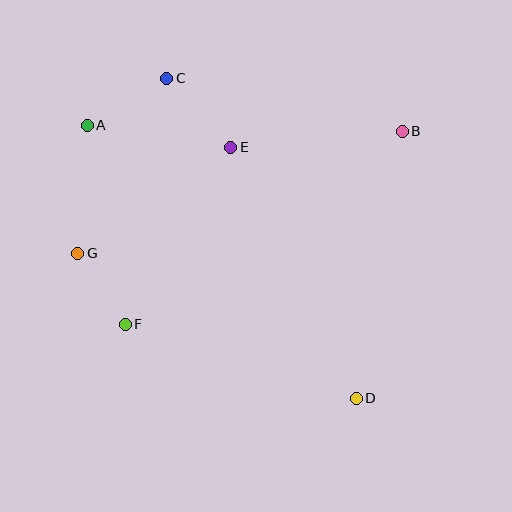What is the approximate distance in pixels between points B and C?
The distance between B and C is approximately 242 pixels.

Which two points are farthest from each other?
Points A and D are farthest from each other.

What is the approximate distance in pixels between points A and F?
The distance between A and F is approximately 203 pixels.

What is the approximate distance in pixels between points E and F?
The distance between E and F is approximately 206 pixels.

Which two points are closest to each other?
Points F and G are closest to each other.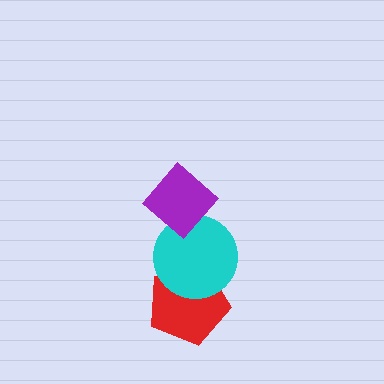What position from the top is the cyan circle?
The cyan circle is 2nd from the top.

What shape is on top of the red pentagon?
The cyan circle is on top of the red pentagon.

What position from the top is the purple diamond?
The purple diamond is 1st from the top.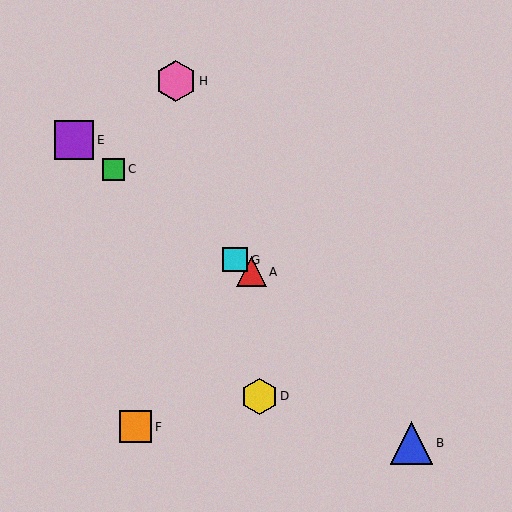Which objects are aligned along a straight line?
Objects A, C, E, G are aligned along a straight line.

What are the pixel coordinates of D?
Object D is at (259, 396).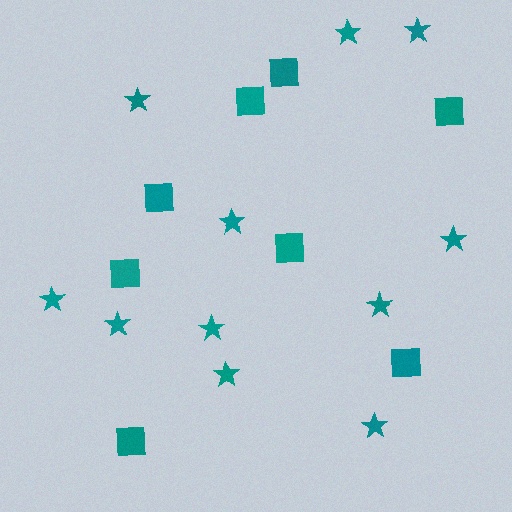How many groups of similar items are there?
There are 2 groups: one group of squares (8) and one group of stars (11).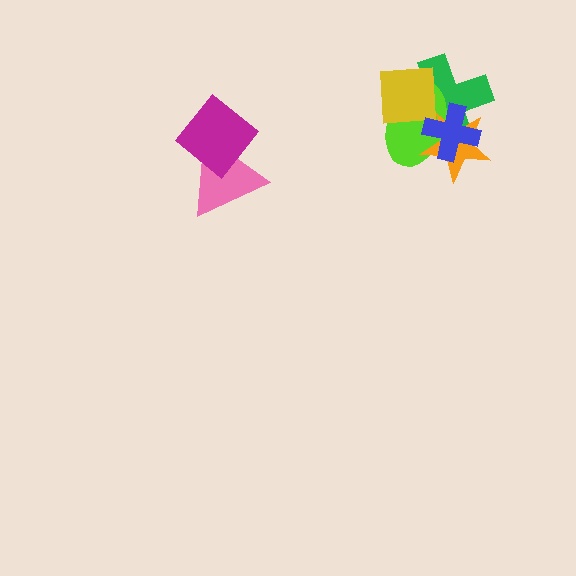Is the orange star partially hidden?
Yes, it is partially covered by another shape.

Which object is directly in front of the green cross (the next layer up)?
The lime ellipse is directly in front of the green cross.